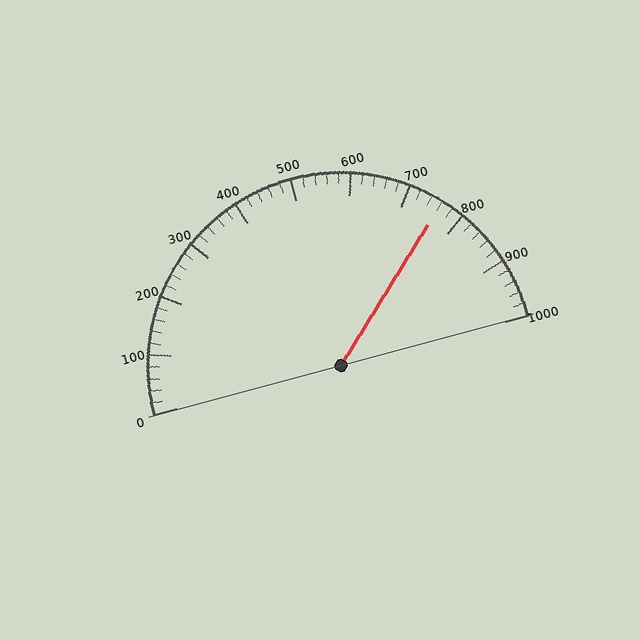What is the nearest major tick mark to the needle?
The nearest major tick mark is 800.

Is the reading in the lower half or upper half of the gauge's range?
The reading is in the upper half of the range (0 to 1000).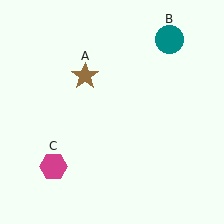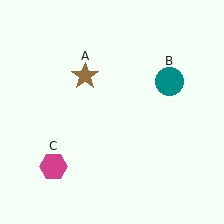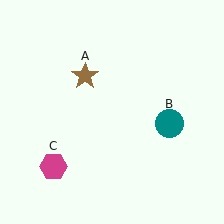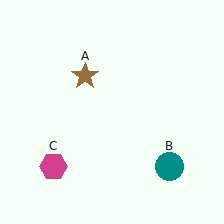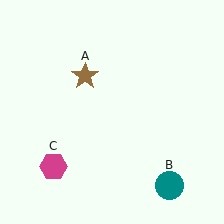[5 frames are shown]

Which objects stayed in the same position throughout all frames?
Brown star (object A) and magenta hexagon (object C) remained stationary.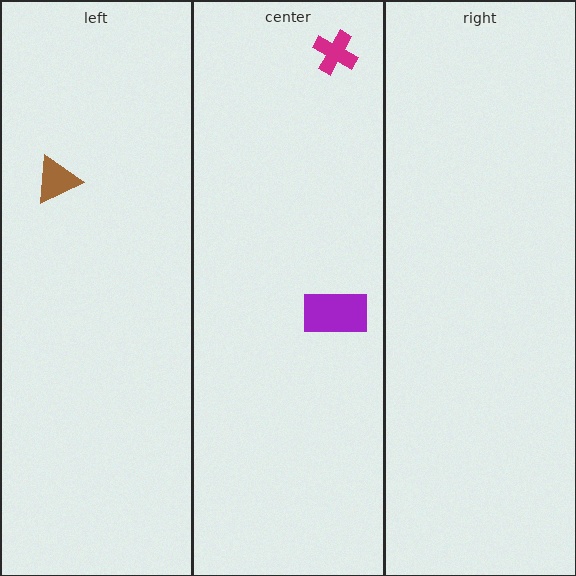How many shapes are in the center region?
2.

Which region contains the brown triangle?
The left region.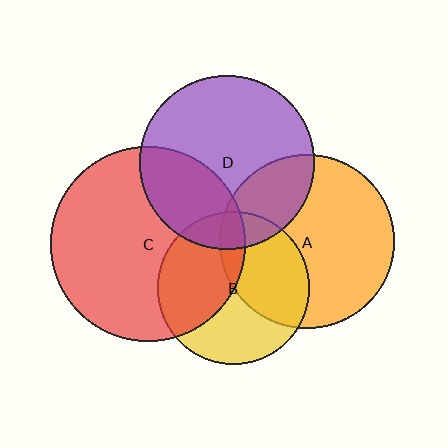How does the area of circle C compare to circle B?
Approximately 1.6 times.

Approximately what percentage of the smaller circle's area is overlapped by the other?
Approximately 15%.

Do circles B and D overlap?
Yes.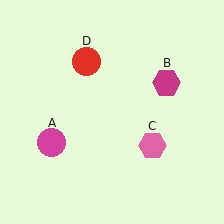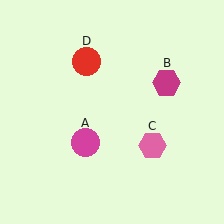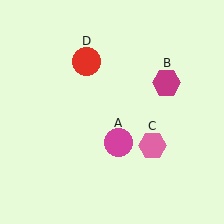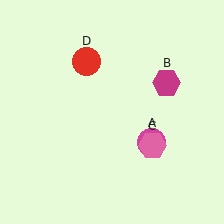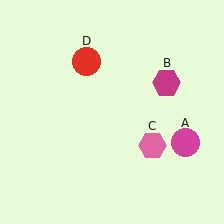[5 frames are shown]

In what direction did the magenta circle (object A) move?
The magenta circle (object A) moved right.